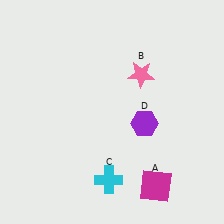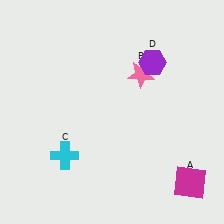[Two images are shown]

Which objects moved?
The objects that moved are: the magenta square (A), the cyan cross (C), the purple hexagon (D).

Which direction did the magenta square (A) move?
The magenta square (A) moved right.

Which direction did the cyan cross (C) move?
The cyan cross (C) moved left.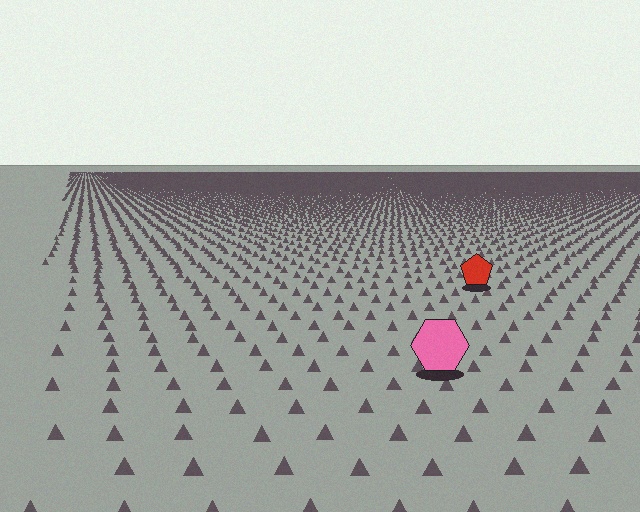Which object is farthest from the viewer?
The red pentagon is farthest from the viewer. It appears smaller and the ground texture around it is denser.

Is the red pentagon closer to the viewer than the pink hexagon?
No. The pink hexagon is closer — you can tell from the texture gradient: the ground texture is coarser near it.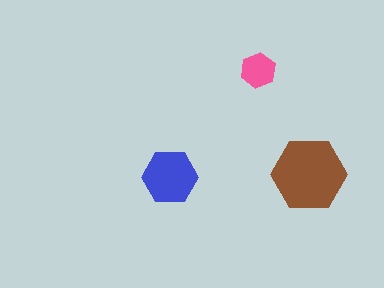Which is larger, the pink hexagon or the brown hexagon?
The brown one.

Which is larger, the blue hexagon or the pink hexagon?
The blue one.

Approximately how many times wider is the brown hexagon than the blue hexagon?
About 1.5 times wider.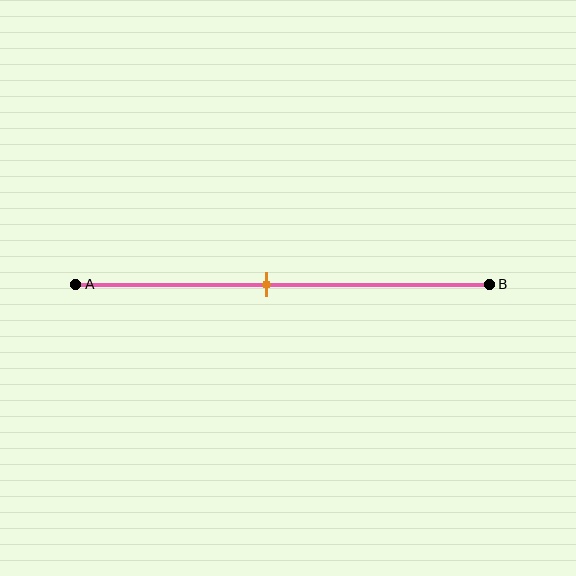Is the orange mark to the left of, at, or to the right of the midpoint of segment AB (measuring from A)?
The orange mark is to the left of the midpoint of segment AB.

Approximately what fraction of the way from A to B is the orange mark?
The orange mark is approximately 45% of the way from A to B.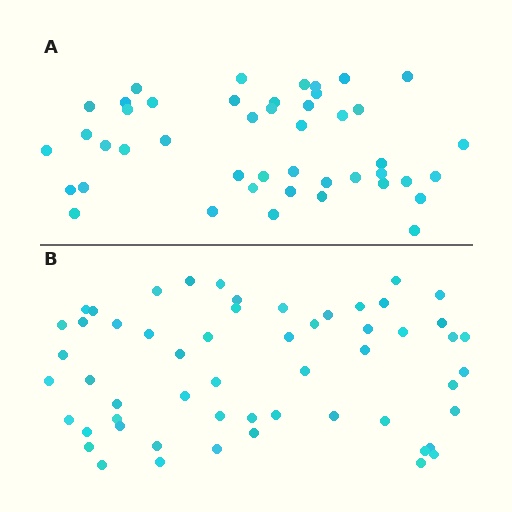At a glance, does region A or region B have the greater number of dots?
Region B (the bottom region) has more dots.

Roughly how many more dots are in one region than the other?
Region B has roughly 12 or so more dots than region A.